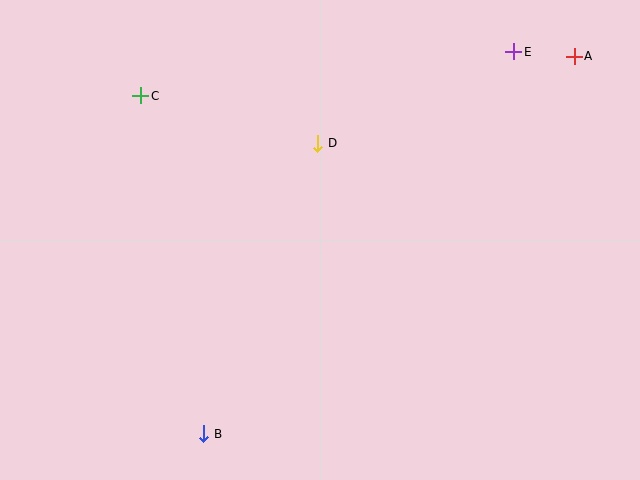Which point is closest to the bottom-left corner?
Point B is closest to the bottom-left corner.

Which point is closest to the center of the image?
Point D at (318, 143) is closest to the center.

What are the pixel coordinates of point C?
Point C is at (141, 96).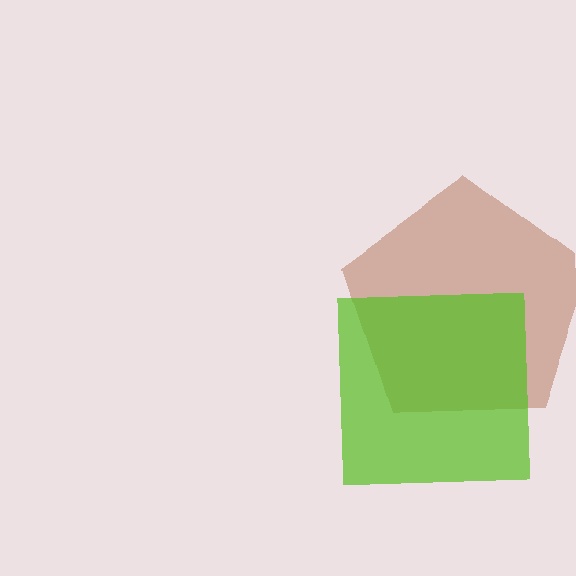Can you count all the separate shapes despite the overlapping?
Yes, there are 2 separate shapes.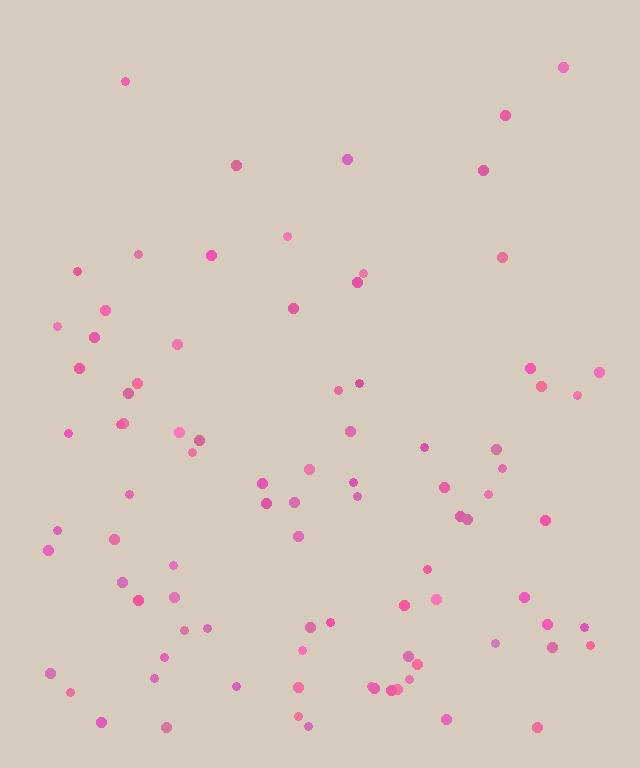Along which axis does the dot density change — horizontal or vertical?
Vertical.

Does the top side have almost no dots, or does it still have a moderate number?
Still a moderate number, just noticeably fewer than the bottom.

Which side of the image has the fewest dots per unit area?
The top.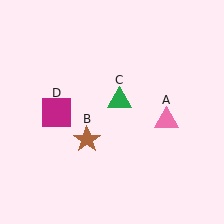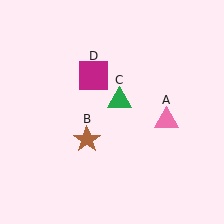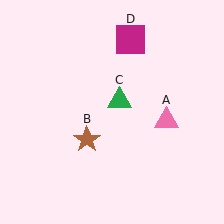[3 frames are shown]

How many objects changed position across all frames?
1 object changed position: magenta square (object D).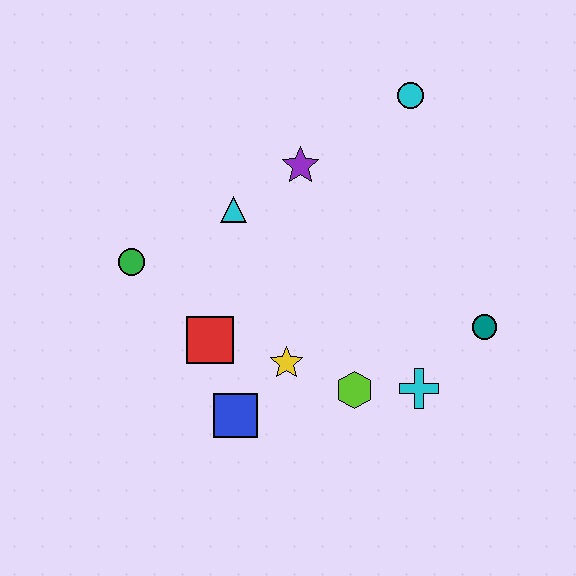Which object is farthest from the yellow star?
The cyan circle is farthest from the yellow star.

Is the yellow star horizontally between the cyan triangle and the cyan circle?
Yes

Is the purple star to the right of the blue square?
Yes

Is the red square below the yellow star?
No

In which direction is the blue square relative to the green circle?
The blue square is below the green circle.